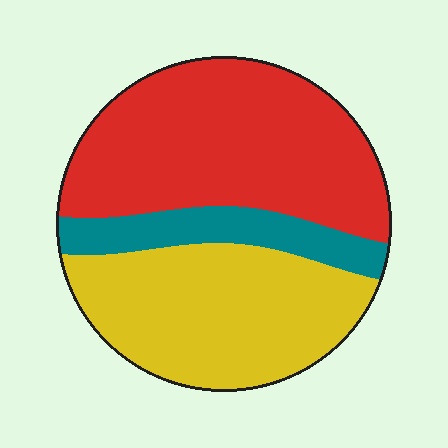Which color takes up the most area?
Red, at roughly 50%.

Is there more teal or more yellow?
Yellow.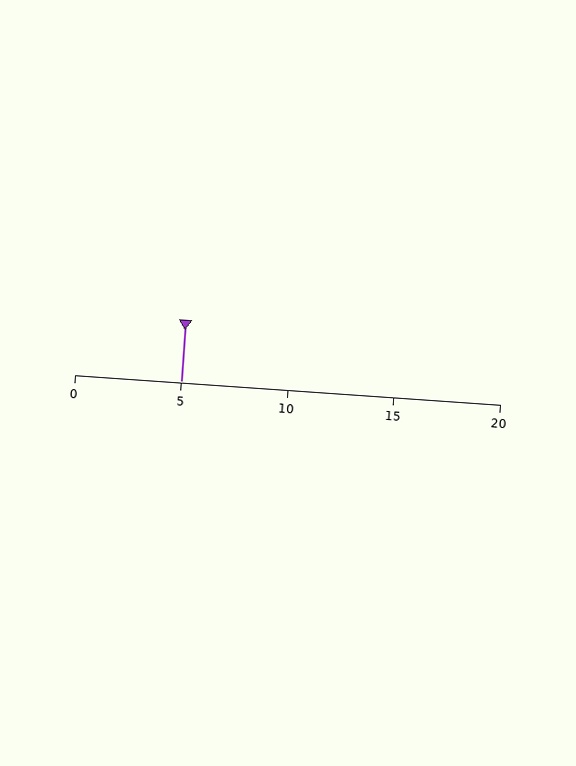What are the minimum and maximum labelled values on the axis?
The axis runs from 0 to 20.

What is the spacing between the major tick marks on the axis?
The major ticks are spaced 5 apart.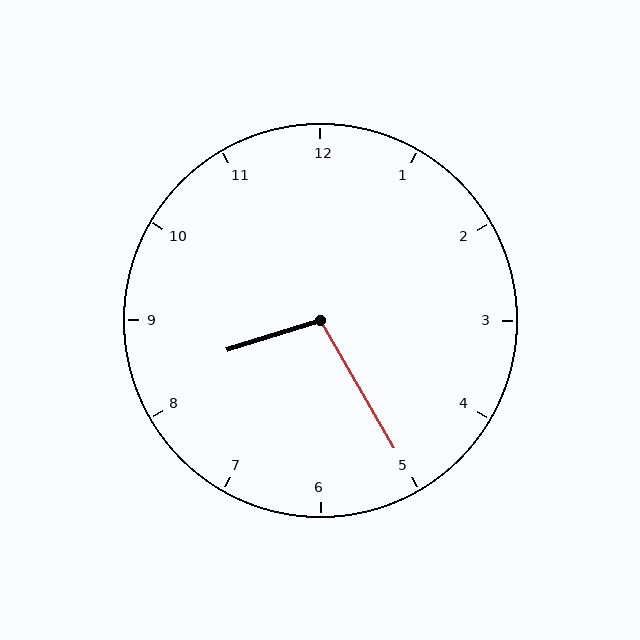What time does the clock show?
8:25.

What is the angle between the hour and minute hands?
Approximately 102 degrees.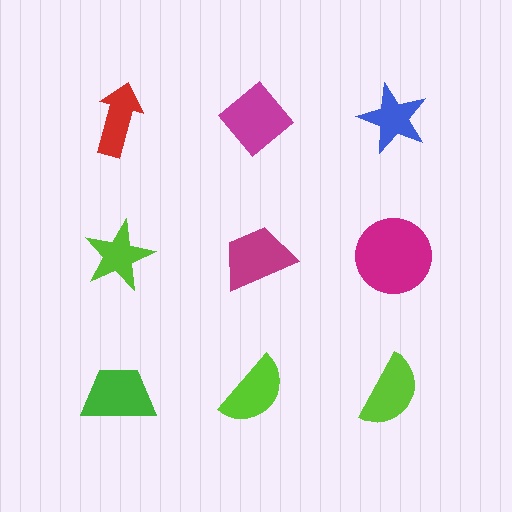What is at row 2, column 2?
A magenta trapezoid.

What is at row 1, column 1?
A red arrow.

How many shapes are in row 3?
3 shapes.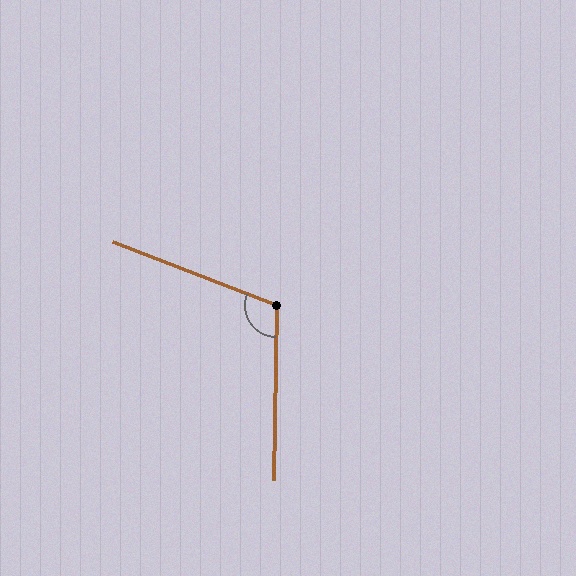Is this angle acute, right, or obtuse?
It is obtuse.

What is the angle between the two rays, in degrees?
Approximately 110 degrees.